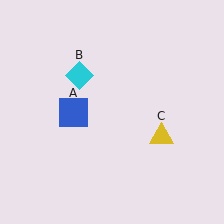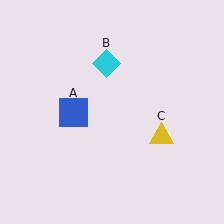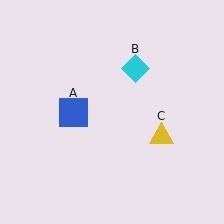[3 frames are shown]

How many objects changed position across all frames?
1 object changed position: cyan diamond (object B).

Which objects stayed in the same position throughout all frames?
Blue square (object A) and yellow triangle (object C) remained stationary.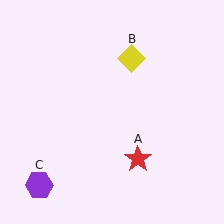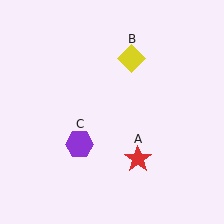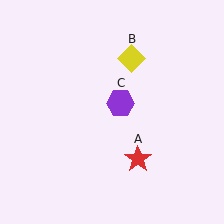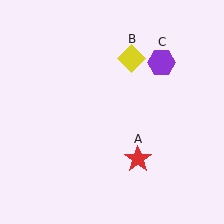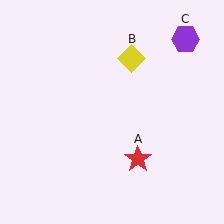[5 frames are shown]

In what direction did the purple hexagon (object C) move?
The purple hexagon (object C) moved up and to the right.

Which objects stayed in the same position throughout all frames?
Red star (object A) and yellow diamond (object B) remained stationary.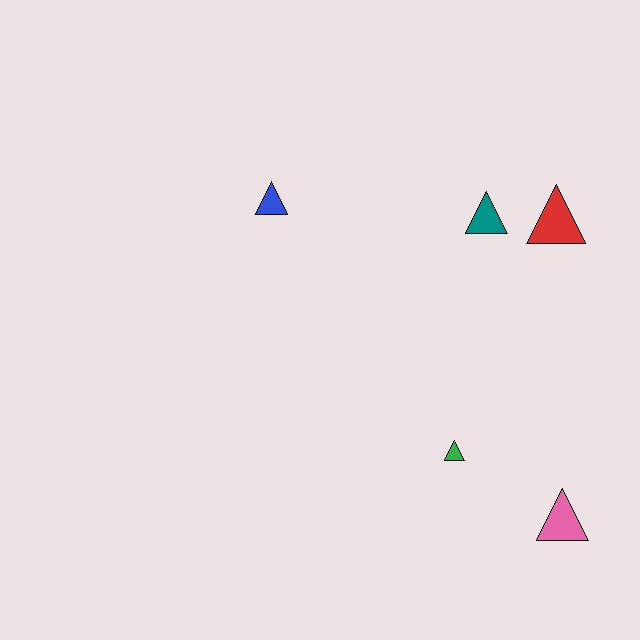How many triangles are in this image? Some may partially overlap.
There are 5 triangles.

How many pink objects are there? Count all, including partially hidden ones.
There is 1 pink object.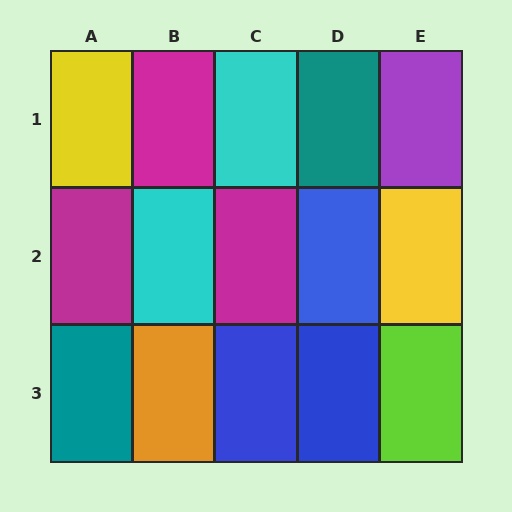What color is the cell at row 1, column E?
Purple.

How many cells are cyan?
2 cells are cyan.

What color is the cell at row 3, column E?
Lime.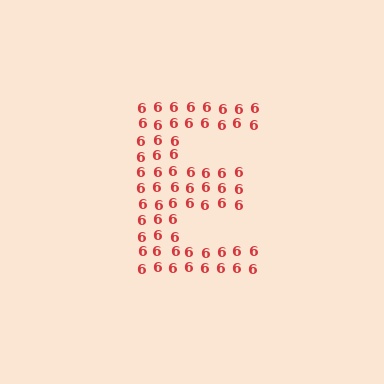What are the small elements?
The small elements are digit 6's.